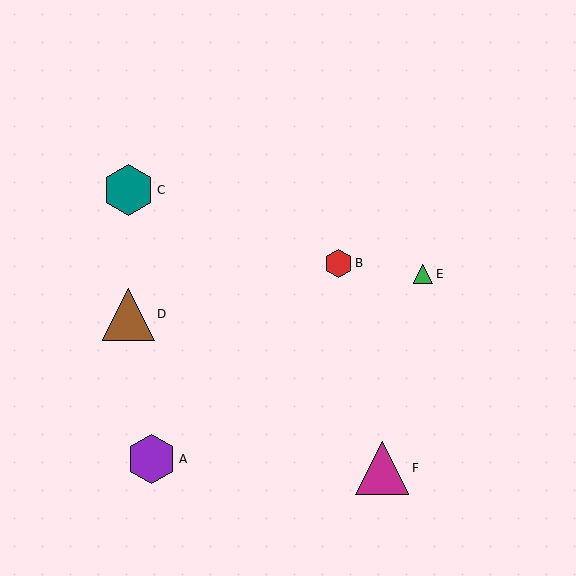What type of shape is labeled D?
Shape D is a brown triangle.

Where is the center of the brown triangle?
The center of the brown triangle is at (128, 314).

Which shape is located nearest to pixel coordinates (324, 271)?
The red hexagon (labeled B) at (338, 263) is nearest to that location.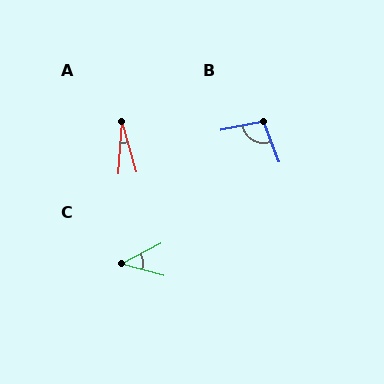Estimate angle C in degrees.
Approximately 42 degrees.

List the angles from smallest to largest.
A (20°), C (42°), B (99°).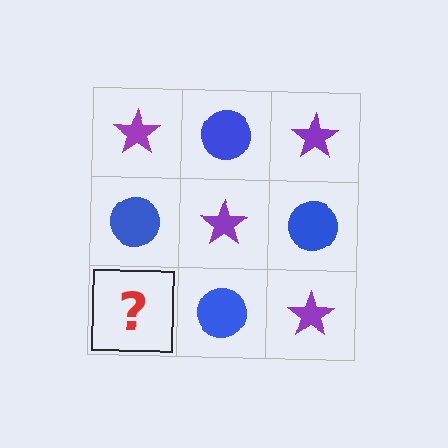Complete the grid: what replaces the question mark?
The question mark should be replaced with a purple star.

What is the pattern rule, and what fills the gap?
The rule is that it alternates purple star and blue circle in a checkerboard pattern. The gap should be filled with a purple star.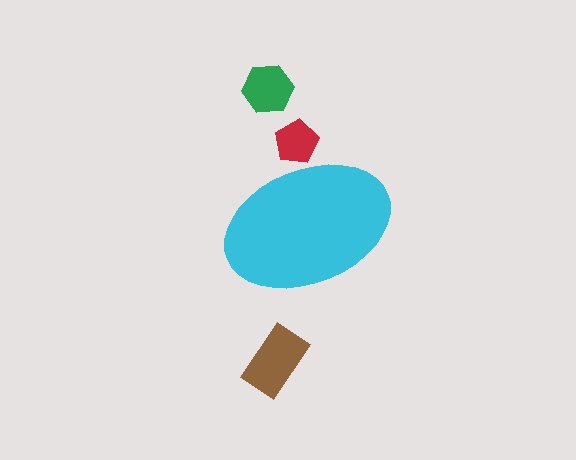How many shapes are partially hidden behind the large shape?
1 shape is partially hidden.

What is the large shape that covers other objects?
A cyan ellipse.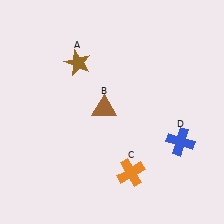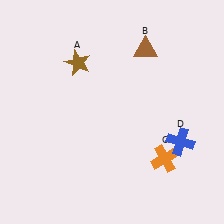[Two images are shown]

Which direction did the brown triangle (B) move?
The brown triangle (B) moved up.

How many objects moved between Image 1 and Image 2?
2 objects moved between the two images.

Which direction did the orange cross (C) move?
The orange cross (C) moved right.